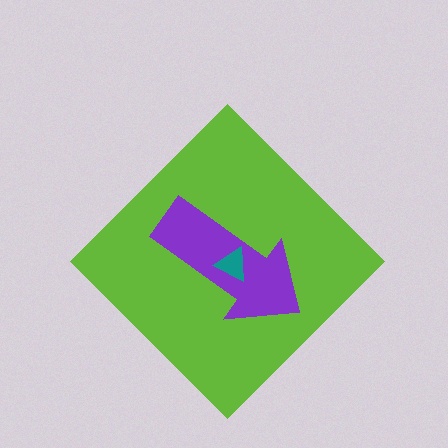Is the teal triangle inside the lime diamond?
Yes.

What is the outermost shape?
The lime diamond.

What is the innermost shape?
The teal triangle.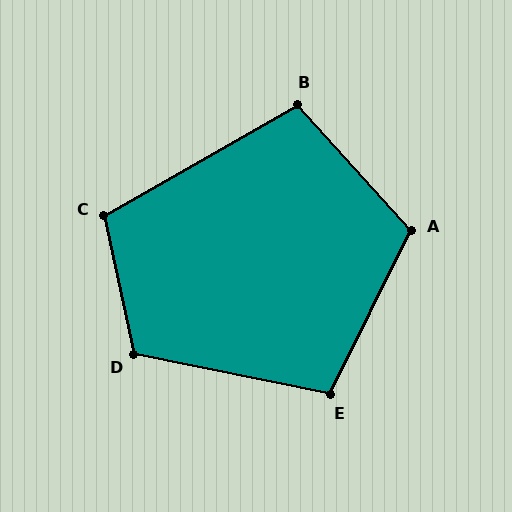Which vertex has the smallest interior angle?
B, at approximately 102 degrees.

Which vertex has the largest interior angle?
D, at approximately 114 degrees.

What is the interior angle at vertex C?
Approximately 108 degrees (obtuse).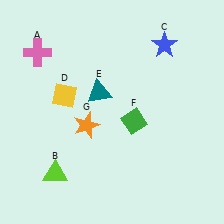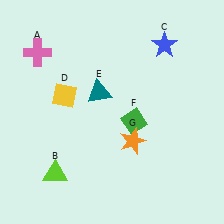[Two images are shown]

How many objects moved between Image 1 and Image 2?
1 object moved between the two images.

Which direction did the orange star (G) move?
The orange star (G) moved right.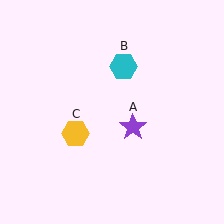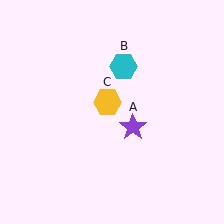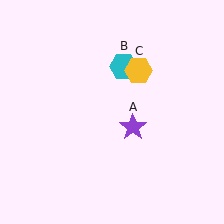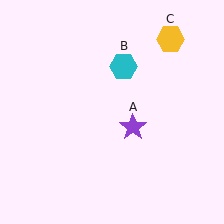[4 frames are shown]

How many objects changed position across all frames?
1 object changed position: yellow hexagon (object C).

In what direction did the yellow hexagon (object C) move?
The yellow hexagon (object C) moved up and to the right.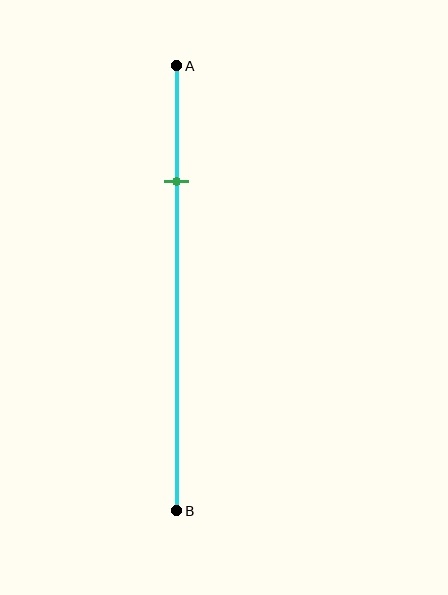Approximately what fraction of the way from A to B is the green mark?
The green mark is approximately 25% of the way from A to B.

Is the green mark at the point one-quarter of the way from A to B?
Yes, the mark is approximately at the one-quarter point.